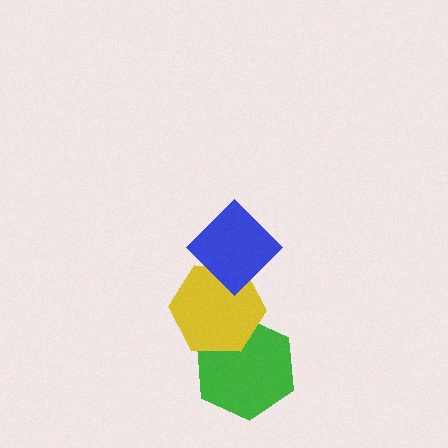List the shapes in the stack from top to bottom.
From top to bottom: the blue diamond, the yellow hexagon, the green hexagon.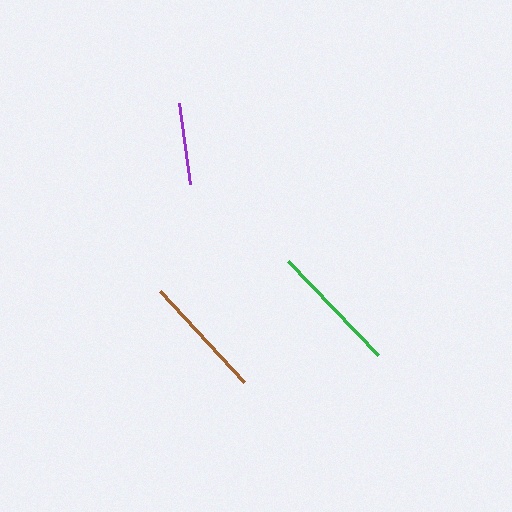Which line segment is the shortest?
The purple line is the shortest at approximately 82 pixels.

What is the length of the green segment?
The green segment is approximately 130 pixels long.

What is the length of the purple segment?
The purple segment is approximately 82 pixels long.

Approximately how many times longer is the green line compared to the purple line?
The green line is approximately 1.6 times the length of the purple line.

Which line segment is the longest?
The green line is the longest at approximately 130 pixels.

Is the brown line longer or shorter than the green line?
The green line is longer than the brown line.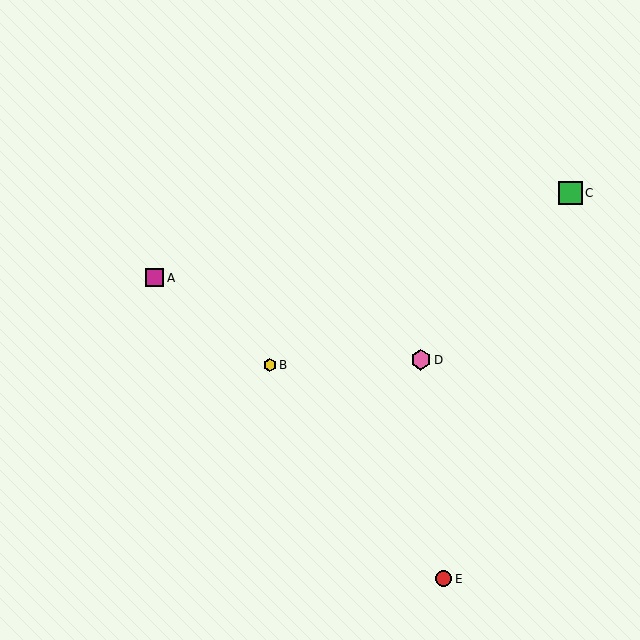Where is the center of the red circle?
The center of the red circle is at (444, 579).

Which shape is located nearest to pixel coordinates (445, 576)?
The red circle (labeled E) at (444, 579) is nearest to that location.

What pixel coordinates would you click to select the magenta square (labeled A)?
Click at (154, 278) to select the magenta square A.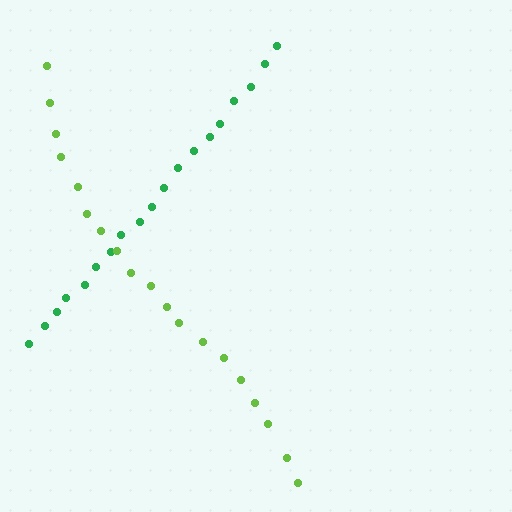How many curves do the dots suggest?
There are 2 distinct paths.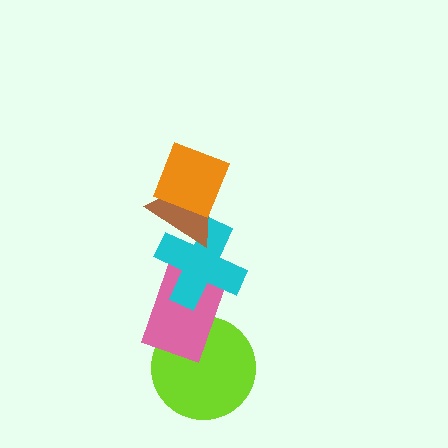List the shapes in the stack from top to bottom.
From top to bottom: the orange diamond, the brown triangle, the cyan cross, the pink rectangle, the lime circle.